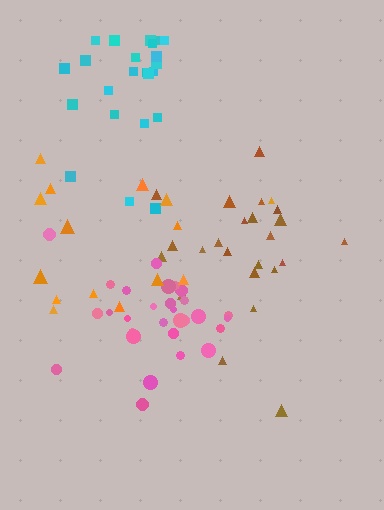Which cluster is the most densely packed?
Pink.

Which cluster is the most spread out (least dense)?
Orange.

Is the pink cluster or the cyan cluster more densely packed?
Pink.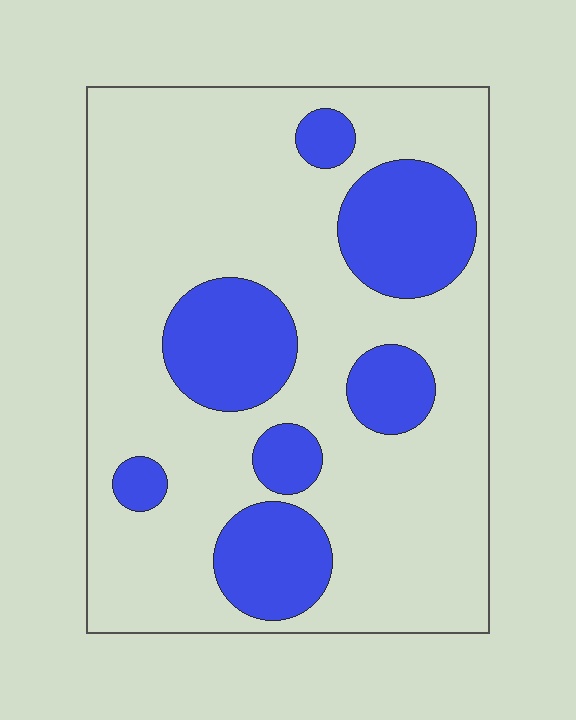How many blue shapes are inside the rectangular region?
7.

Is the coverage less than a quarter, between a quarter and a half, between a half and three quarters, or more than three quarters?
Between a quarter and a half.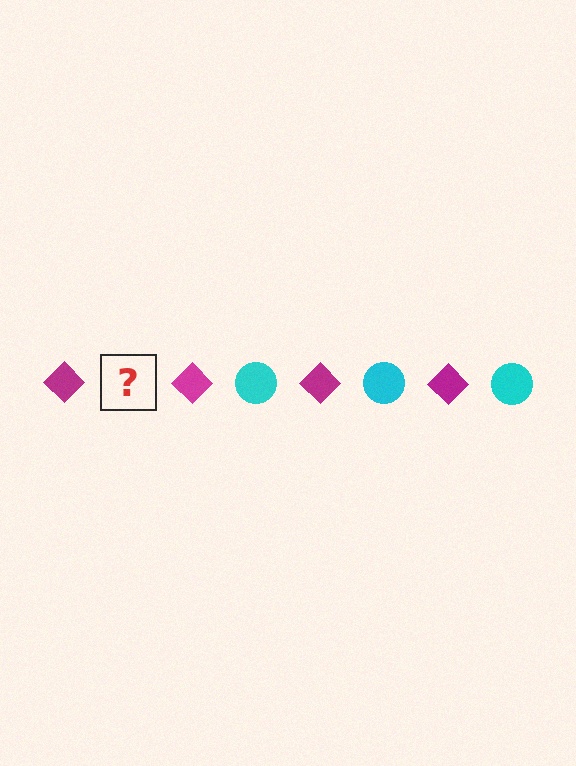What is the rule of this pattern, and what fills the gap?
The rule is that the pattern alternates between magenta diamond and cyan circle. The gap should be filled with a cyan circle.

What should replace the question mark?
The question mark should be replaced with a cyan circle.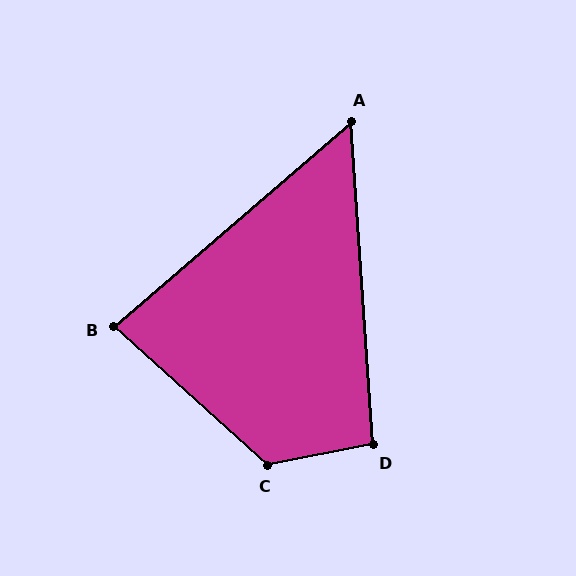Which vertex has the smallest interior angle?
A, at approximately 53 degrees.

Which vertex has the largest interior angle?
C, at approximately 127 degrees.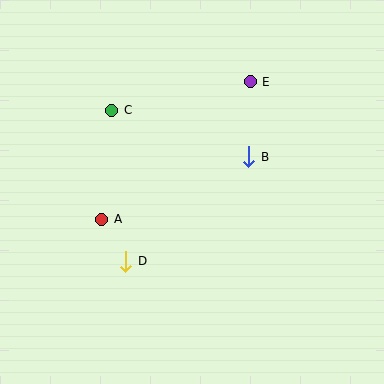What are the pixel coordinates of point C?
Point C is at (112, 110).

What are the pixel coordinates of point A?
Point A is at (102, 219).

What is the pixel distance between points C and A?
The distance between C and A is 109 pixels.